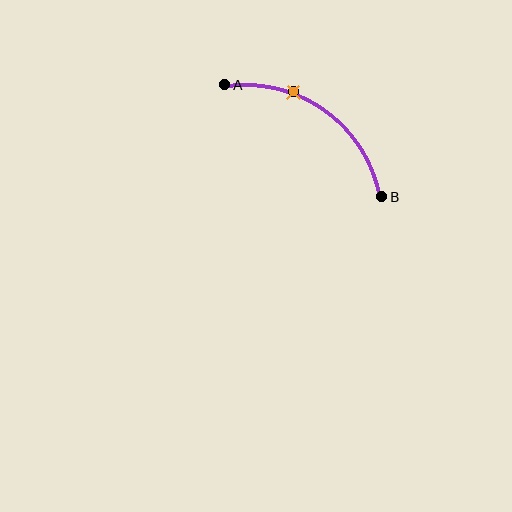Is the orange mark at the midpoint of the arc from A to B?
No. The orange mark lies on the arc but is closer to endpoint A. The arc midpoint would be at the point on the curve equidistant along the arc from both A and B.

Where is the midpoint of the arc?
The arc midpoint is the point on the curve farthest from the straight line joining A and B. It sits above and to the right of that line.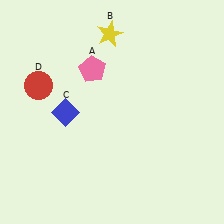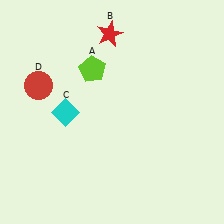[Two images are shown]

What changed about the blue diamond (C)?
In Image 1, C is blue. In Image 2, it changed to cyan.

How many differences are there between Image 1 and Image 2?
There are 3 differences between the two images.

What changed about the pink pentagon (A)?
In Image 1, A is pink. In Image 2, it changed to lime.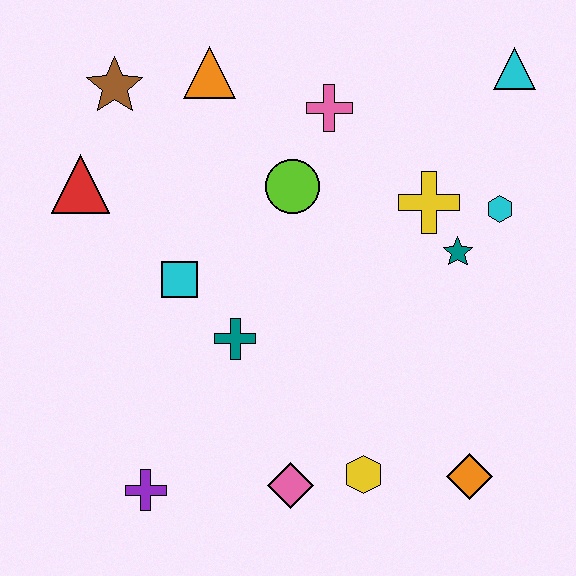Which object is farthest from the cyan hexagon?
The purple cross is farthest from the cyan hexagon.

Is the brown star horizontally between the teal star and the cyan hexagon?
No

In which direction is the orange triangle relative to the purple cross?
The orange triangle is above the purple cross.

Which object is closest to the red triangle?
The brown star is closest to the red triangle.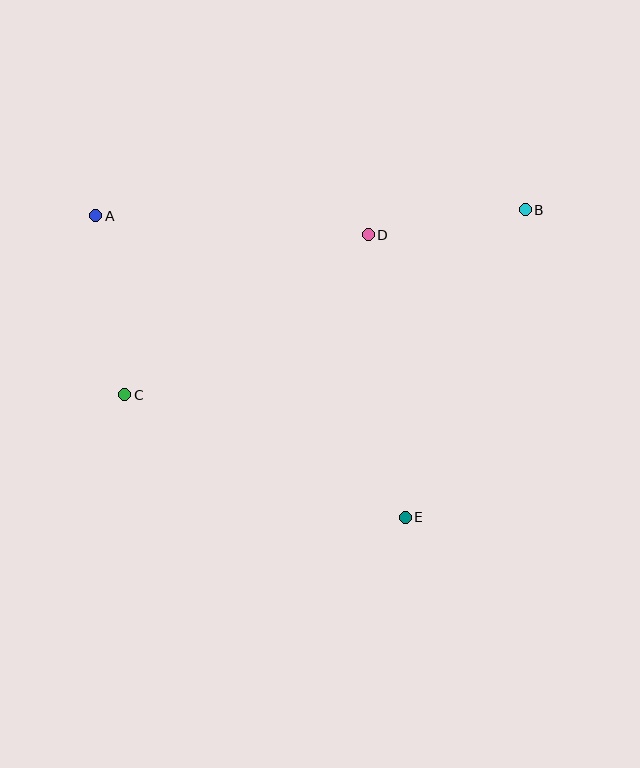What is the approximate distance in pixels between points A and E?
The distance between A and E is approximately 432 pixels.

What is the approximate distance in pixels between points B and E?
The distance between B and E is approximately 330 pixels.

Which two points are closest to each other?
Points B and D are closest to each other.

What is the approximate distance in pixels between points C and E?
The distance between C and E is approximately 306 pixels.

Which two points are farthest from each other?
Points B and C are farthest from each other.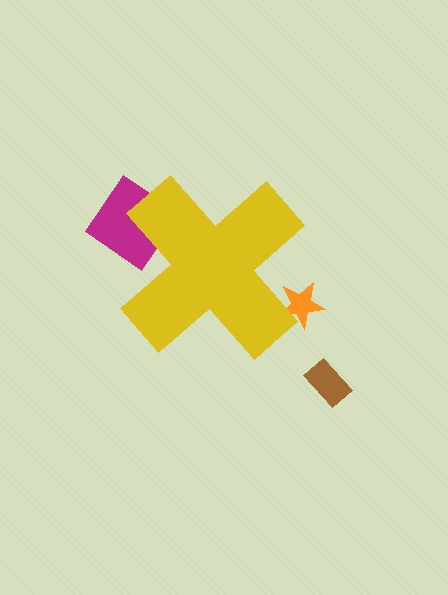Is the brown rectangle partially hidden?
No, the brown rectangle is fully visible.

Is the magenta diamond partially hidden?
Yes, the magenta diamond is partially hidden behind the yellow cross.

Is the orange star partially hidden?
Yes, the orange star is partially hidden behind the yellow cross.